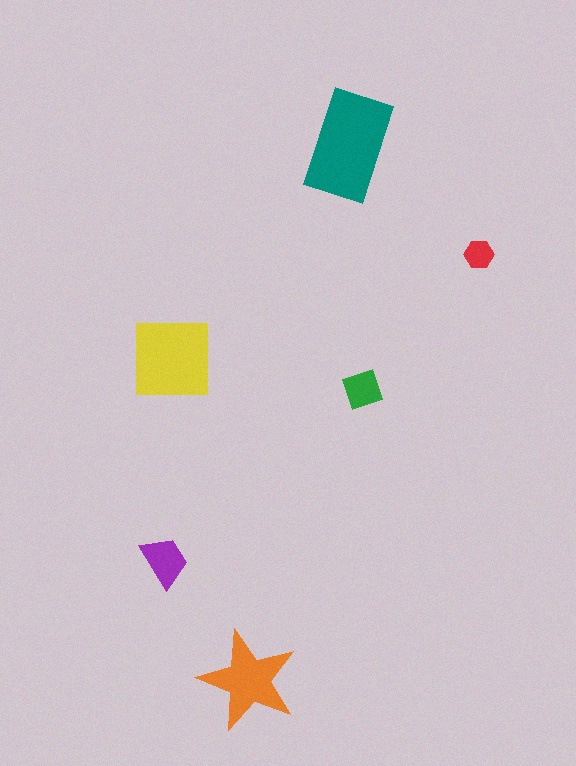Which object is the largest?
The teal rectangle.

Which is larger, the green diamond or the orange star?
The orange star.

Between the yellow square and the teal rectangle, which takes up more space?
The teal rectangle.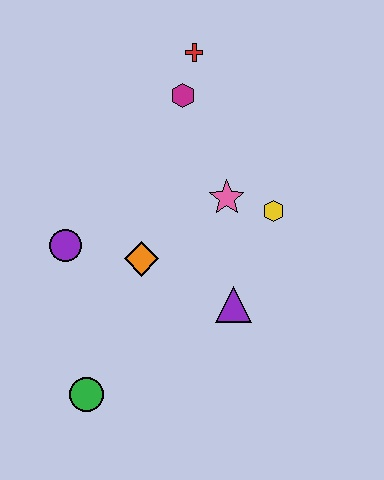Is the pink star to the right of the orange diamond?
Yes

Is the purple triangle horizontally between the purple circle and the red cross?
No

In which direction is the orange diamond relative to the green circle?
The orange diamond is above the green circle.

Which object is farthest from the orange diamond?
The red cross is farthest from the orange diamond.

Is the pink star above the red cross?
No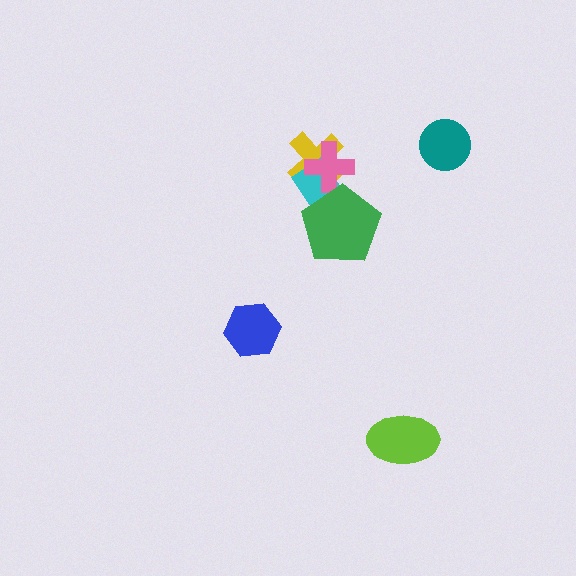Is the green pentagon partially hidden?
No, no other shape covers it.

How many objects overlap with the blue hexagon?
0 objects overlap with the blue hexagon.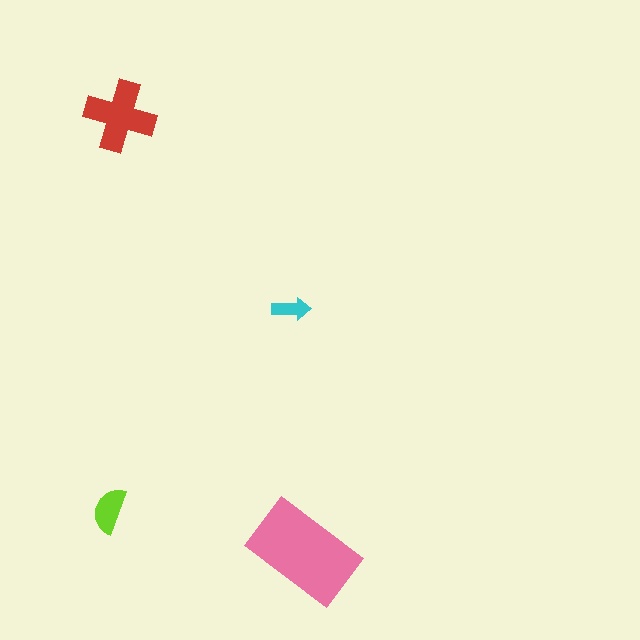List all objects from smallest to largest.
The cyan arrow, the lime semicircle, the red cross, the pink rectangle.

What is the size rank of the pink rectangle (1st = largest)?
1st.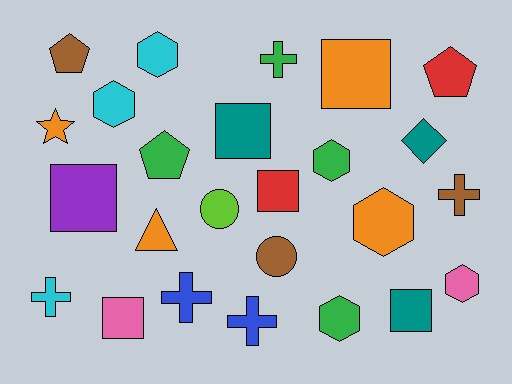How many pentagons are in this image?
There are 3 pentagons.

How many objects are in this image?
There are 25 objects.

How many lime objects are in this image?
There is 1 lime object.